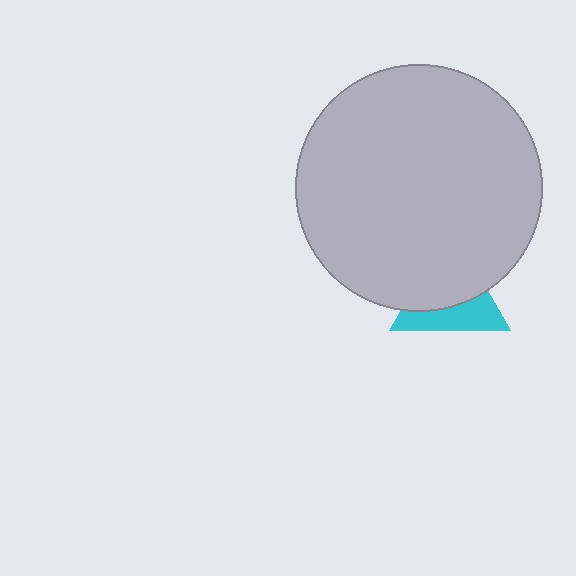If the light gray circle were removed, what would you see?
You would see the complete cyan triangle.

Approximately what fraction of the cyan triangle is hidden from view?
Roughly 57% of the cyan triangle is hidden behind the light gray circle.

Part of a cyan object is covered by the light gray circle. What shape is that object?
It is a triangle.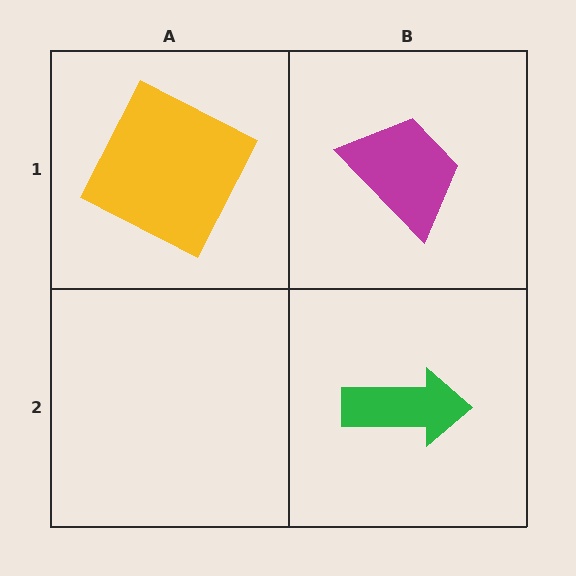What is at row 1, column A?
A yellow square.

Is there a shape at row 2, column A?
No, that cell is empty.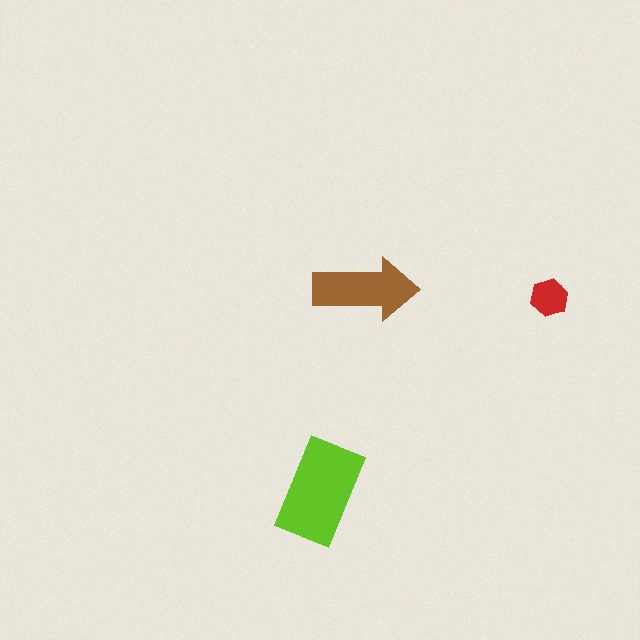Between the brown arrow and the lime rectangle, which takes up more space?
The lime rectangle.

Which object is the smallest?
The red hexagon.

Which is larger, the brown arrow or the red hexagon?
The brown arrow.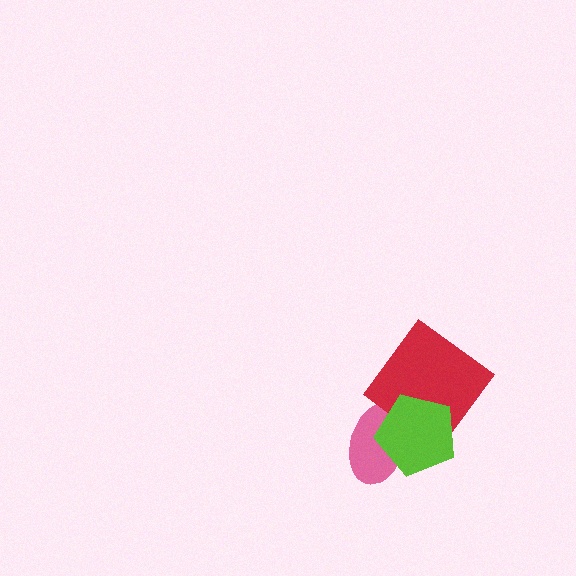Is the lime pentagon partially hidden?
No, no other shape covers it.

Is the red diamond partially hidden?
Yes, it is partially covered by another shape.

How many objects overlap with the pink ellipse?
2 objects overlap with the pink ellipse.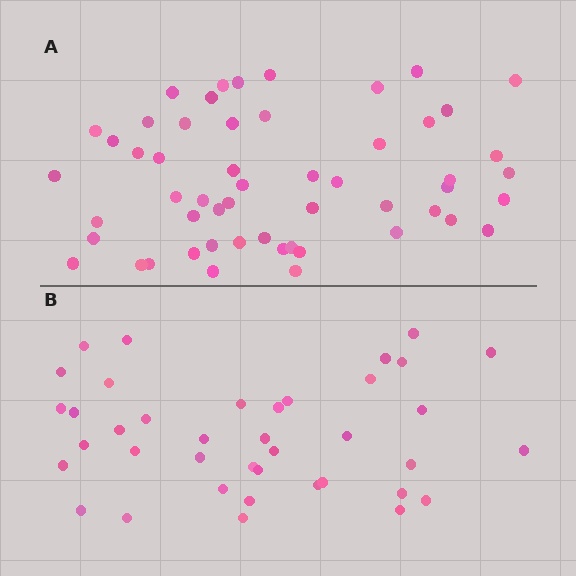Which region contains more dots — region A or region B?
Region A (the top region) has more dots.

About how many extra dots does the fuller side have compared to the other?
Region A has approximately 15 more dots than region B.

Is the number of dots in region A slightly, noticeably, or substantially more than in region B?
Region A has noticeably more, but not dramatically so. The ratio is roughly 1.4 to 1.